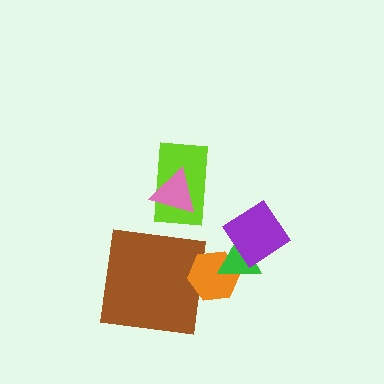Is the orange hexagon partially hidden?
Yes, it is partially covered by another shape.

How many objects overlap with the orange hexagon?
2 objects overlap with the orange hexagon.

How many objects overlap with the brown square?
1 object overlaps with the brown square.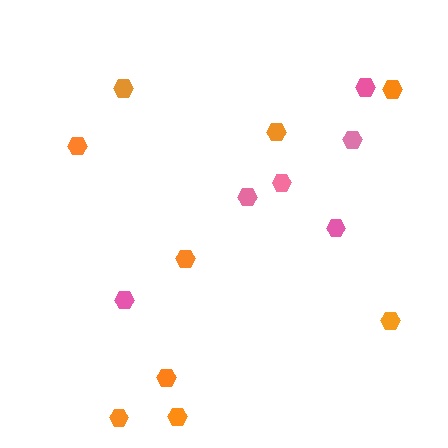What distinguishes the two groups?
There are 2 groups: one group of orange hexagons (9) and one group of pink hexagons (6).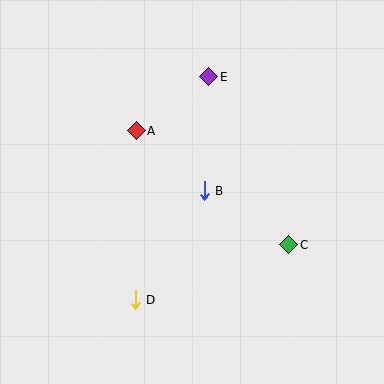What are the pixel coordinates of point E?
Point E is at (209, 77).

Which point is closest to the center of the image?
Point B at (204, 191) is closest to the center.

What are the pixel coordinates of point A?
Point A is at (136, 131).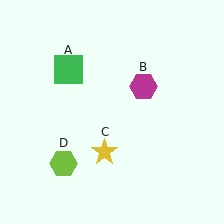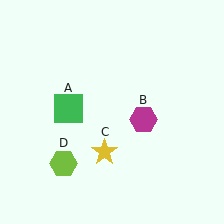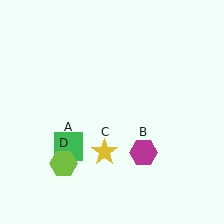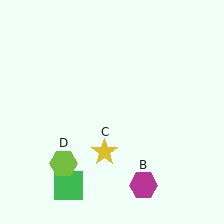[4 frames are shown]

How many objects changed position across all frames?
2 objects changed position: green square (object A), magenta hexagon (object B).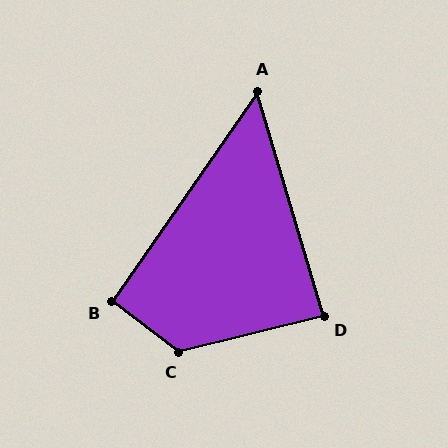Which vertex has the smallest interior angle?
A, at approximately 51 degrees.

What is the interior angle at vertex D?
Approximately 87 degrees (approximately right).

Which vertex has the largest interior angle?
C, at approximately 129 degrees.